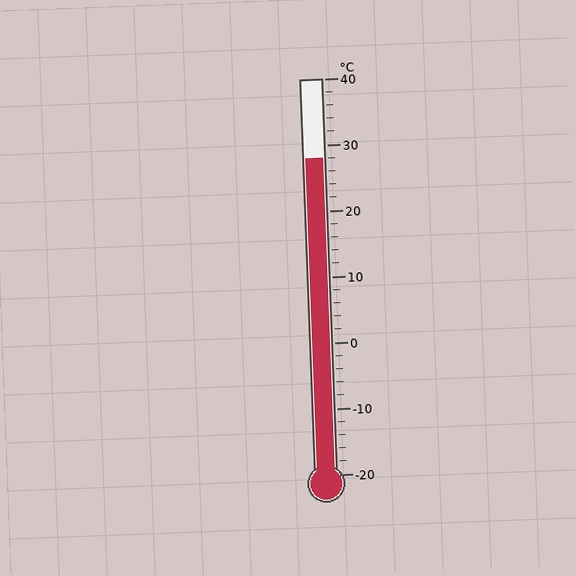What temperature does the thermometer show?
The thermometer shows approximately 28°C.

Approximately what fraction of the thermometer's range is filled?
The thermometer is filled to approximately 80% of its range.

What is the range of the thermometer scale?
The thermometer scale ranges from -20°C to 40°C.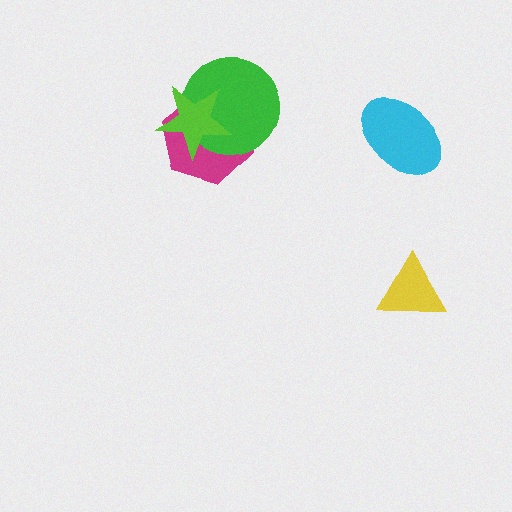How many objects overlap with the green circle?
2 objects overlap with the green circle.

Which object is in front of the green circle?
The lime star is in front of the green circle.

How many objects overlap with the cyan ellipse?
0 objects overlap with the cyan ellipse.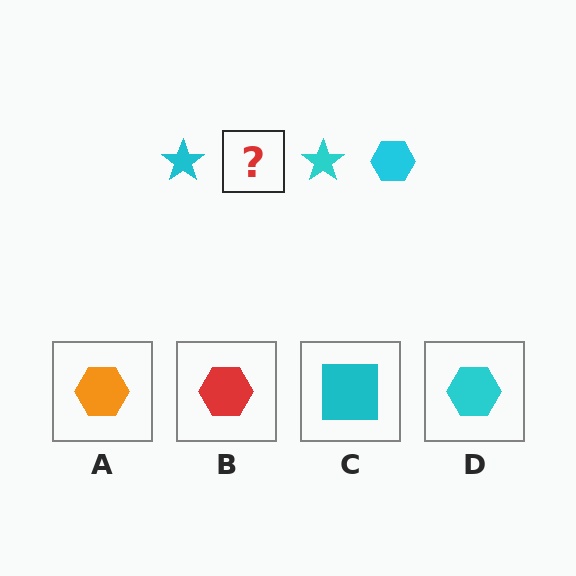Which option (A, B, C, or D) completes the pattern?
D.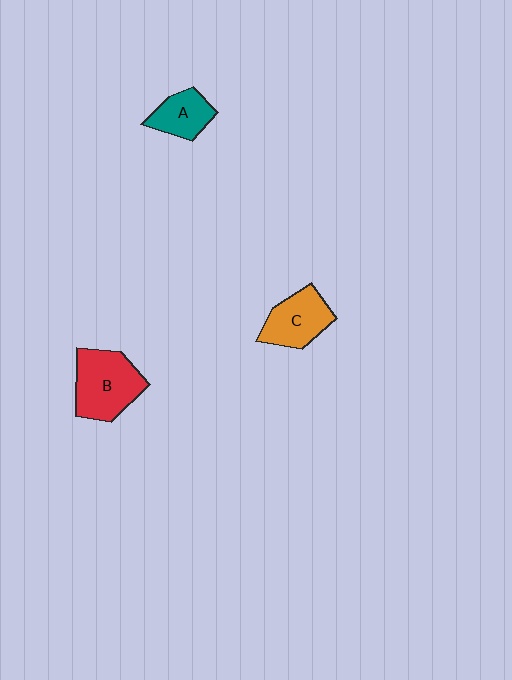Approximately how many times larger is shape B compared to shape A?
Approximately 1.7 times.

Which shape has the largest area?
Shape B (red).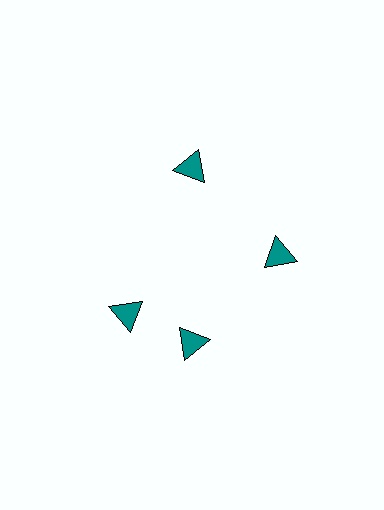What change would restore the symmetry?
The symmetry would be restored by rotating it back into even spacing with its neighbors so that all 4 triangles sit at equal angles and equal distance from the center.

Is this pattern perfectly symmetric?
No. The 4 teal triangles are arranged in a ring, but one element near the 9 o'clock position is rotated out of alignment along the ring, breaking the 4-fold rotational symmetry.